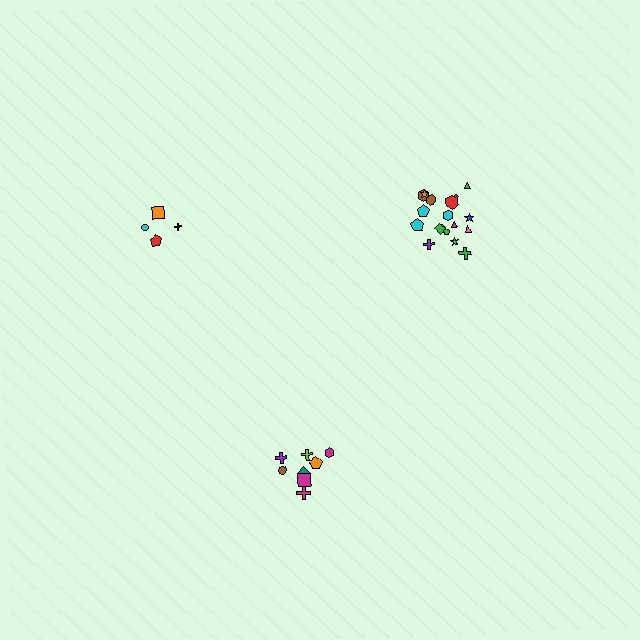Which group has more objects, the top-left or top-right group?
The top-right group.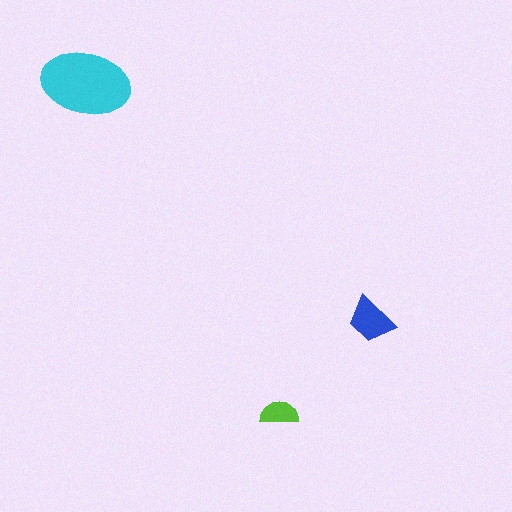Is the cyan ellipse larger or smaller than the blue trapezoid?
Larger.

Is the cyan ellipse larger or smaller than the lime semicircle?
Larger.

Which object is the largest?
The cyan ellipse.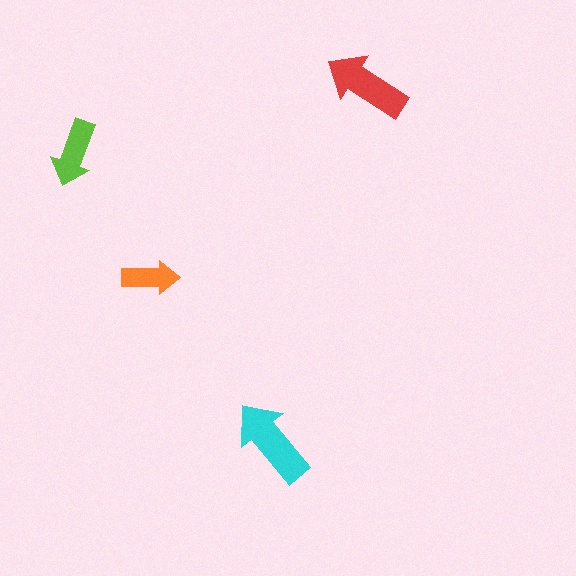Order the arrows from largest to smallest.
the cyan one, the red one, the lime one, the orange one.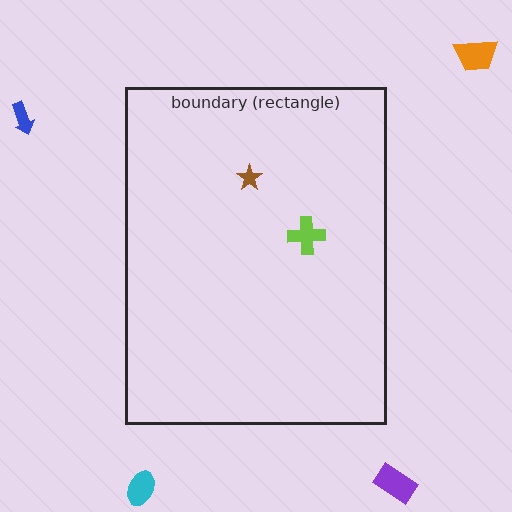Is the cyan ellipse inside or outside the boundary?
Outside.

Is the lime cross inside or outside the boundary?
Inside.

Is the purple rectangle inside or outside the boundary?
Outside.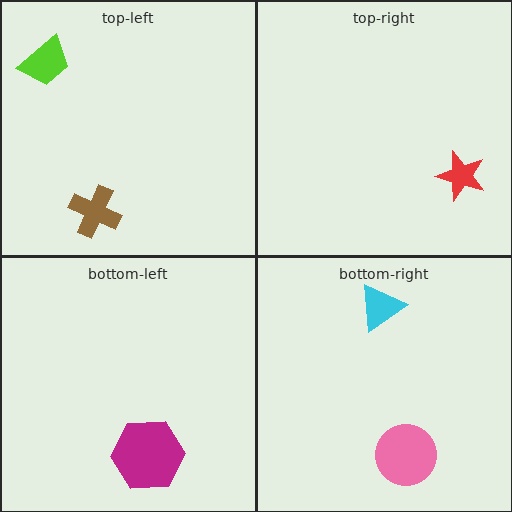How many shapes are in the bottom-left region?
1.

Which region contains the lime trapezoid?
The top-left region.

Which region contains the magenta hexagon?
The bottom-left region.